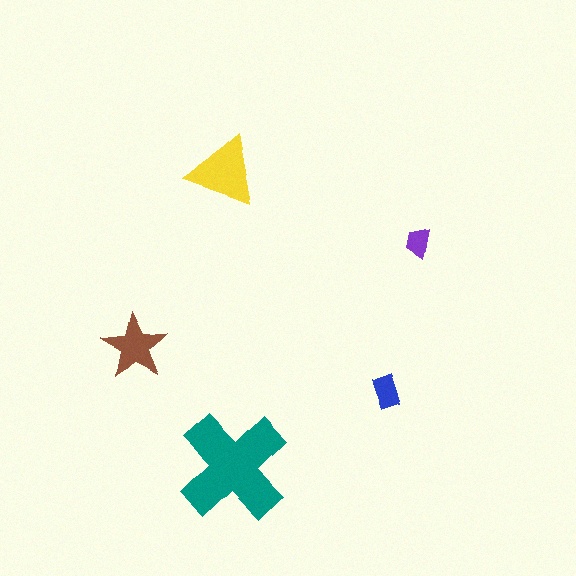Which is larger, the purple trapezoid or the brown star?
The brown star.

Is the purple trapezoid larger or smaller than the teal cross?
Smaller.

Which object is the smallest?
The purple trapezoid.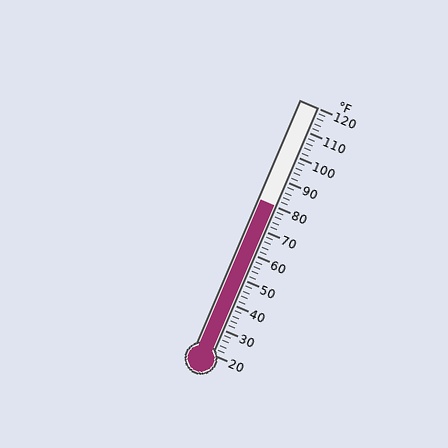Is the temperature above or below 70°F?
The temperature is above 70°F.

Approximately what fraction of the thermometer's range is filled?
The thermometer is filled to approximately 60% of its range.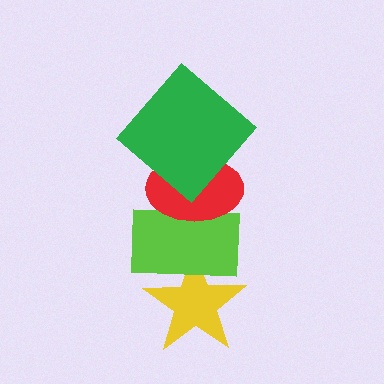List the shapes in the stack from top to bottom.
From top to bottom: the green diamond, the red ellipse, the lime rectangle, the yellow star.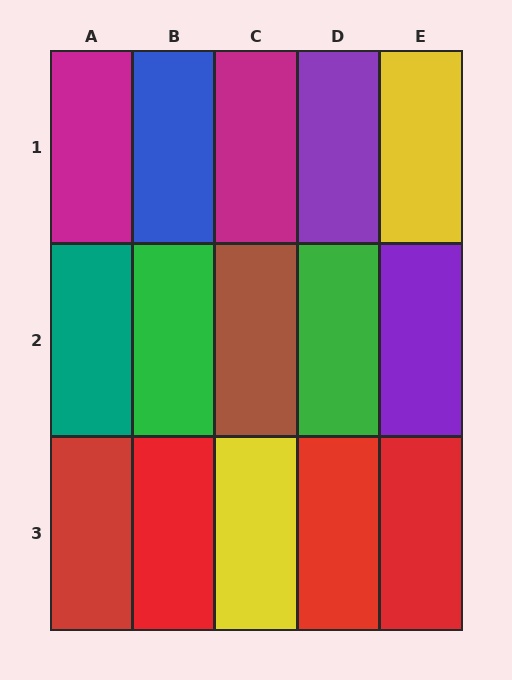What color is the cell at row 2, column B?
Green.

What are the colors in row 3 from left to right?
Red, red, yellow, red, red.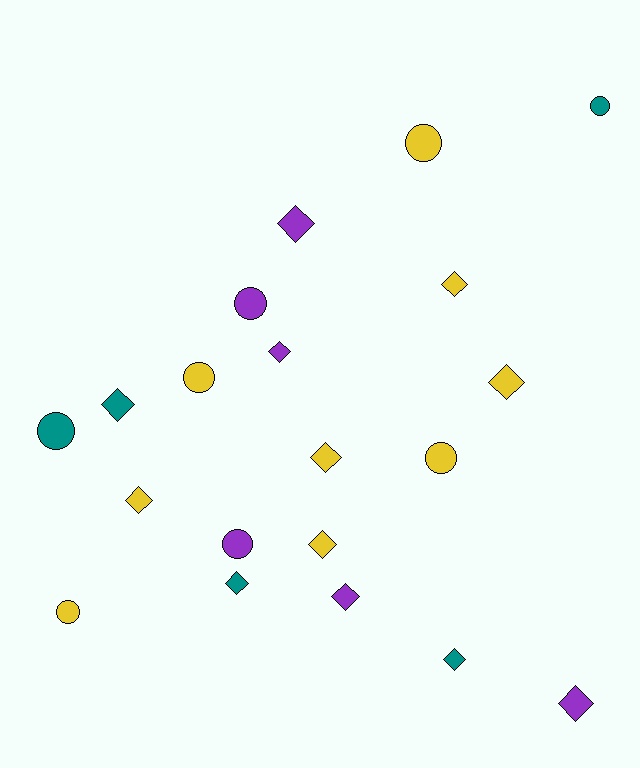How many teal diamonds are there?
There are 3 teal diamonds.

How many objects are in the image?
There are 20 objects.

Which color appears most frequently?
Yellow, with 9 objects.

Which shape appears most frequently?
Diamond, with 12 objects.